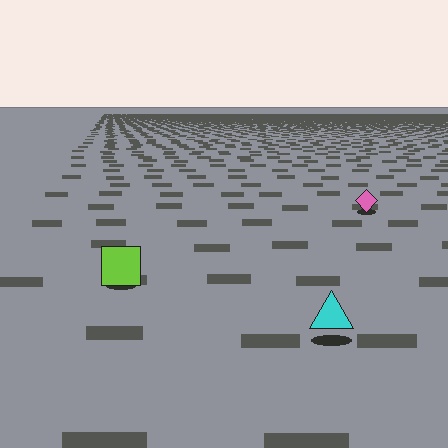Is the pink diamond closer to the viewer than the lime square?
No. The lime square is closer — you can tell from the texture gradient: the ground texture is coarser near it.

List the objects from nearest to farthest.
From nearest to farthest: the cyan triangle, the lime square, the pink diamond.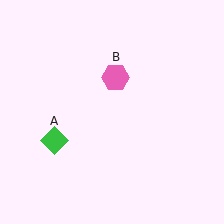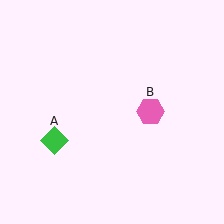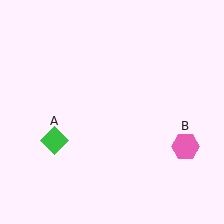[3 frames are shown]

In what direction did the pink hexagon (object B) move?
The pink hexagon (object B) moved down and to the right.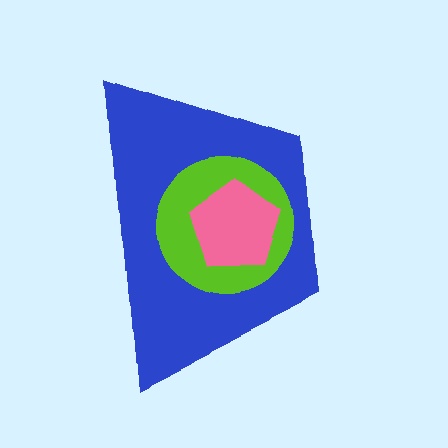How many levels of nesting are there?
3.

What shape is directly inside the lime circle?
The pink pentagon.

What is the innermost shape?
The pink pentagon.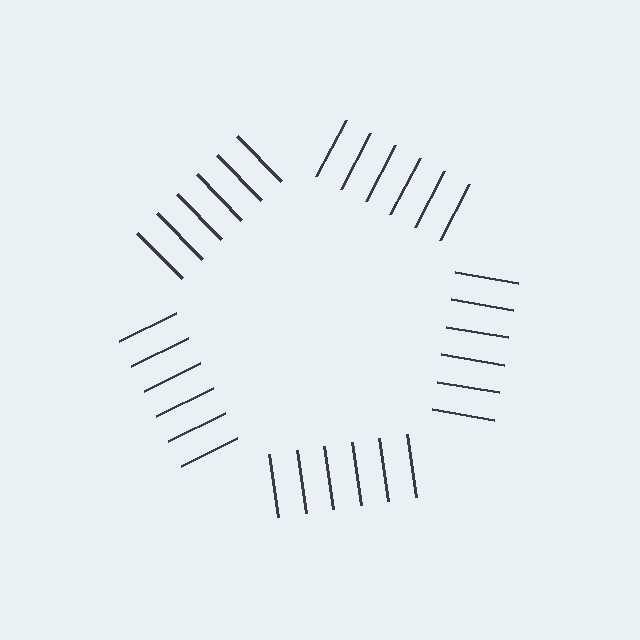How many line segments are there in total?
30 — 6 along each of the 5 edges.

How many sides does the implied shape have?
5 sides — the line-ends trace a pentagon.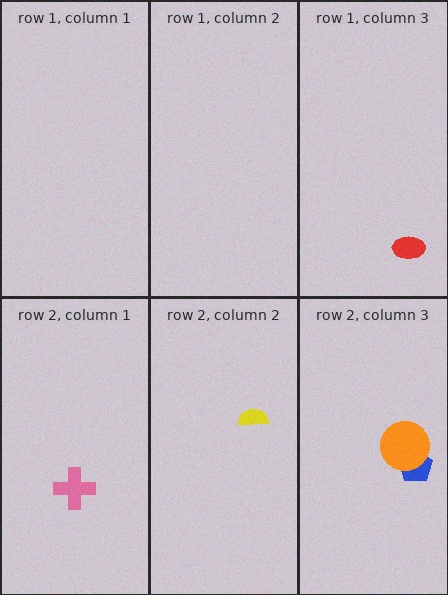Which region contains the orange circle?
The row 2, column 3 region.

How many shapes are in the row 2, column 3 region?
2.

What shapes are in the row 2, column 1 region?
The pink cross.